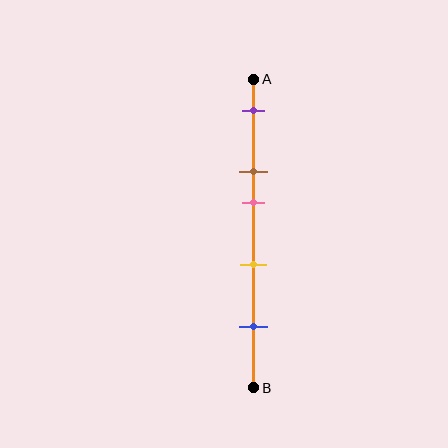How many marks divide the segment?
There are 5 marks dividing the segment.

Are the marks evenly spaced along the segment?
No, the marks are not evenly spaced.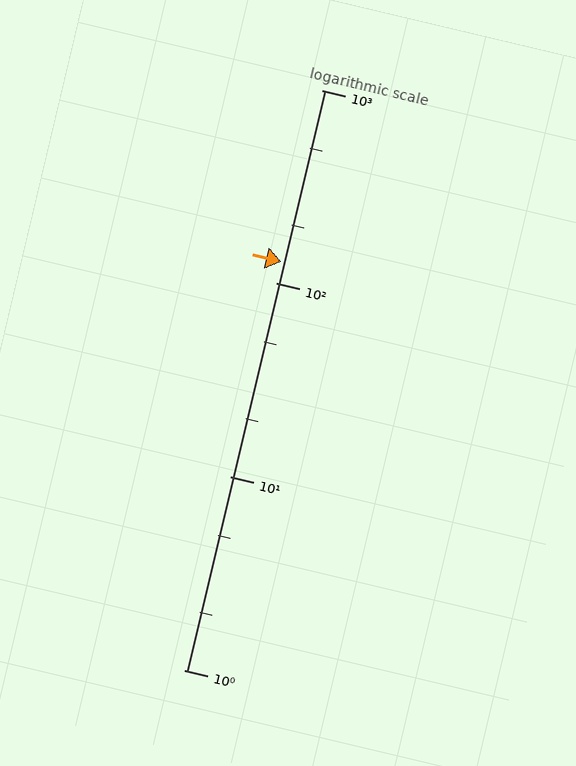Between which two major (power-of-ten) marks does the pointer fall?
The pointer is between 100 and 1000.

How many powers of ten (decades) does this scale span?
The scale spans 3 decades, from 1 to 1000.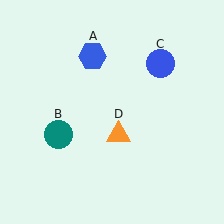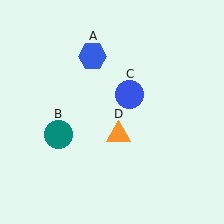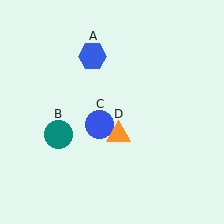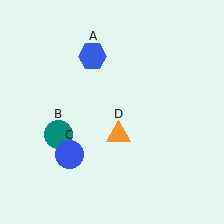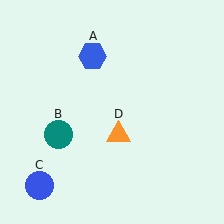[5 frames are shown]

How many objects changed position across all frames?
1 object changed position: blue circle (object C).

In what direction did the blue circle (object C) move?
The blue circle (object C) moved down and to the left.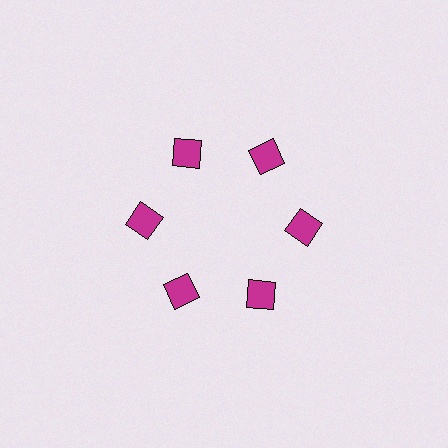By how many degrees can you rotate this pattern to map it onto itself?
The pattern maps onto itself every 60 degrees of rotation.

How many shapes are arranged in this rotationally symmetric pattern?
There are 6 shapes, arranged in 6 groups of 1.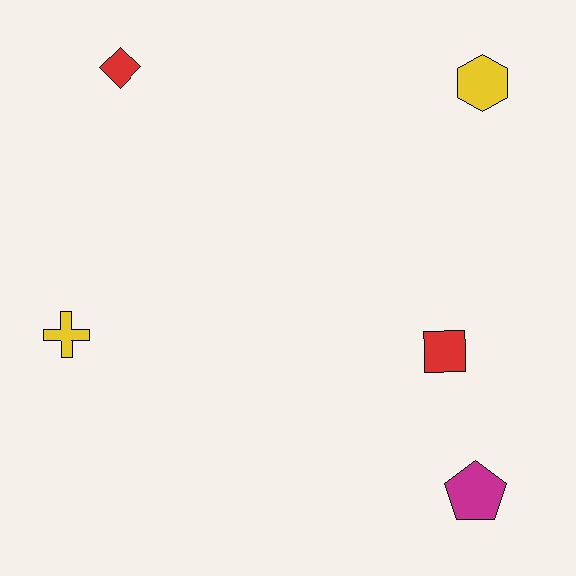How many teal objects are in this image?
There are no teal objects.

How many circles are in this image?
There are no circles.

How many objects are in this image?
There are 5 objects.